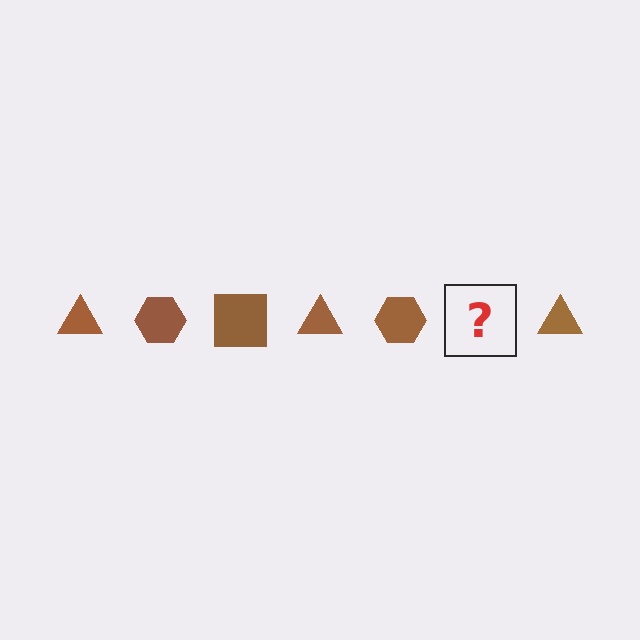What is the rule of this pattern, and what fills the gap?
The rule is that the pattern cycles through triangle, hexagon, square shapes in brown. The gap should be filled with a brown square.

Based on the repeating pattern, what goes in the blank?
The blank should be a brown square.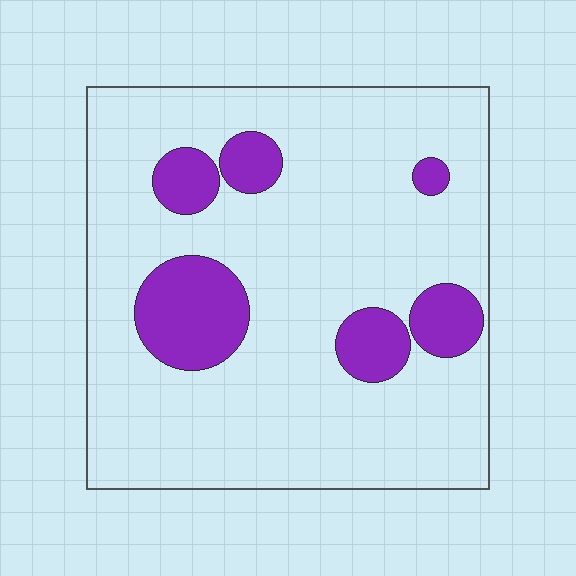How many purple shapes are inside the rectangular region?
6.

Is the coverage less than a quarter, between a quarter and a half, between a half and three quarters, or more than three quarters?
Less than a quarter.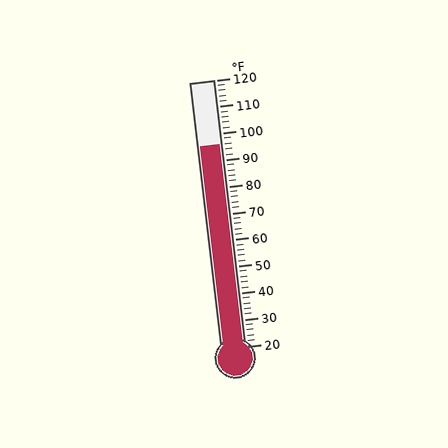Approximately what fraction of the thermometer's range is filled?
The thermometer is filled to approximately 75% of its range.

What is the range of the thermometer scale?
The thermometer scale ranges from 20°F to 120°F.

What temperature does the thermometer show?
The thermometer shows approximately 96°F.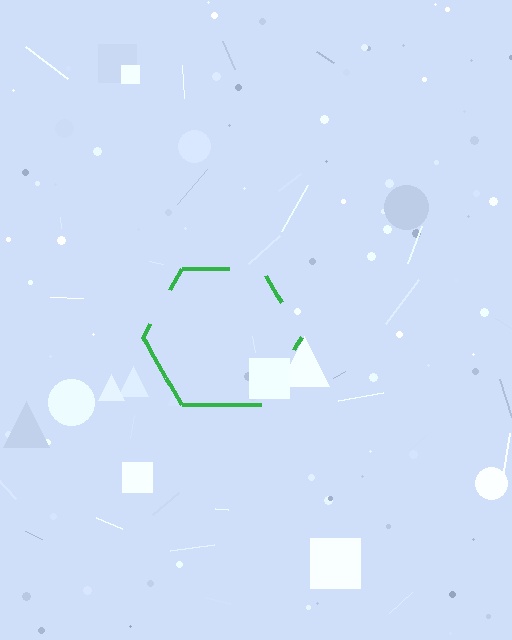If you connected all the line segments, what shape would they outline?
They would outline a hexagon.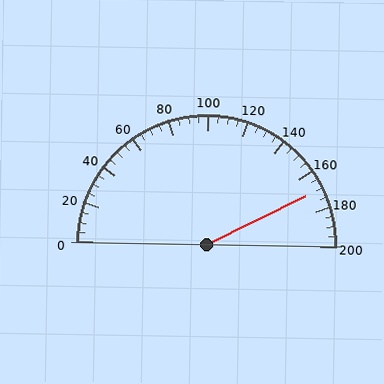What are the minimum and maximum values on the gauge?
The gauge ranges from 0 to 200.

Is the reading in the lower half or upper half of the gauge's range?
The reading is in the upper half of the range (0 to 200).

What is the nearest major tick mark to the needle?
The nearest major tick mark is 160.